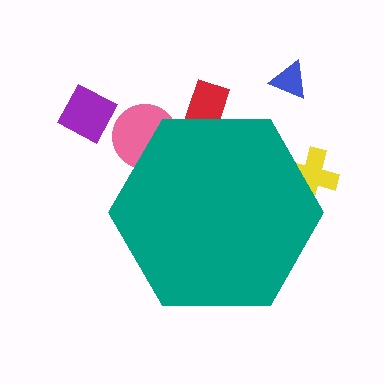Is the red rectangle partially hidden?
Yes, the red rectangle is partially hidden behind the teal hexagon.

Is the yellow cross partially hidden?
Yes, the yellow cross is partially hidden behind the teal hexagon.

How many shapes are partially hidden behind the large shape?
3 shapes are partially hidden.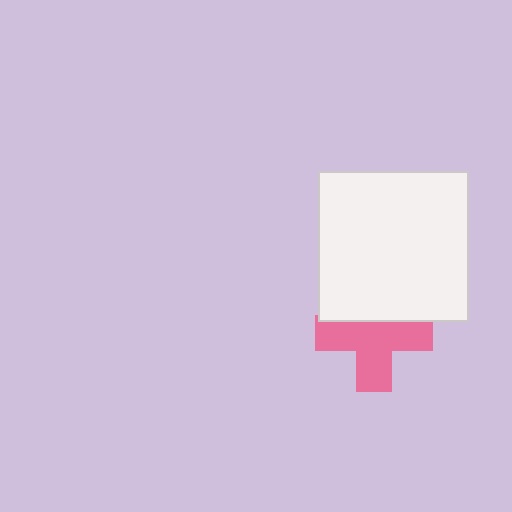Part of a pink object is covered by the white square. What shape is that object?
It is a cross.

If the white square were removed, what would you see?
You would see the complete pink cross.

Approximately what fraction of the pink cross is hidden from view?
Roughly 31% of the pink cross is hidden behind the white square.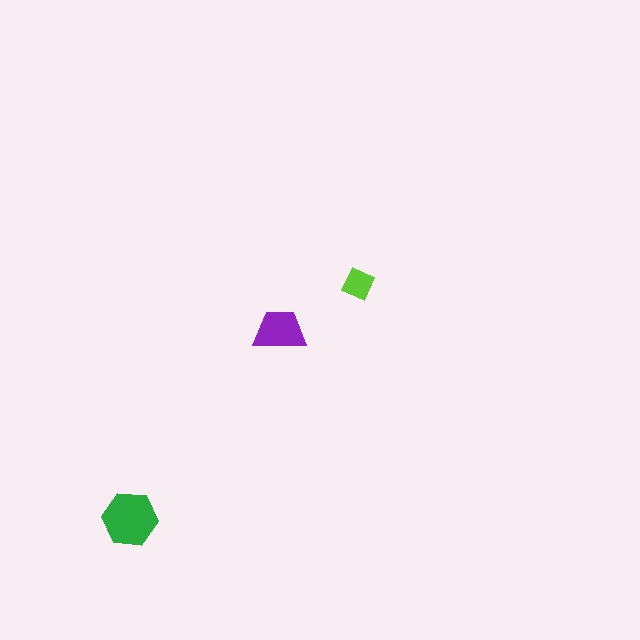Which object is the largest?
The green hexagon.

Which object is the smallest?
The lime diamond.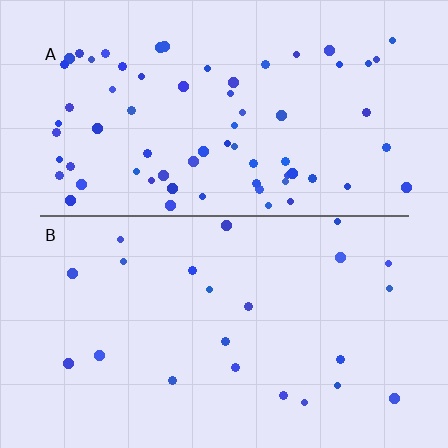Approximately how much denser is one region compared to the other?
Approximately 3.1× — region A over region B.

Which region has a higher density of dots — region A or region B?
A (the top).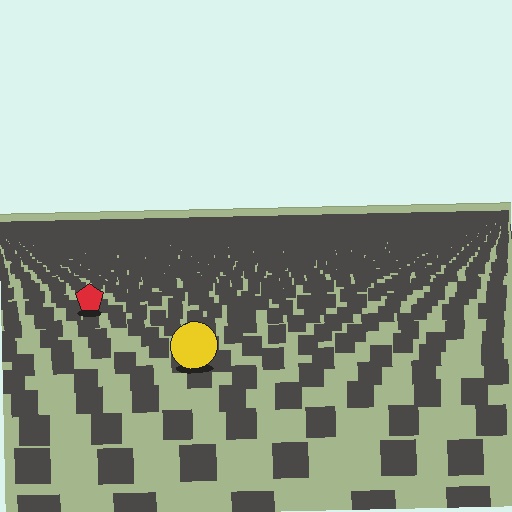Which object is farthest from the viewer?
The red pentagon is farthest from the viewer. It appears smaller and the ground texture around it is denser.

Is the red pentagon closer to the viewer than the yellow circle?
No. The yellow circle is closer — you can tell from the texture gradient: the ground texture is coarser near it.